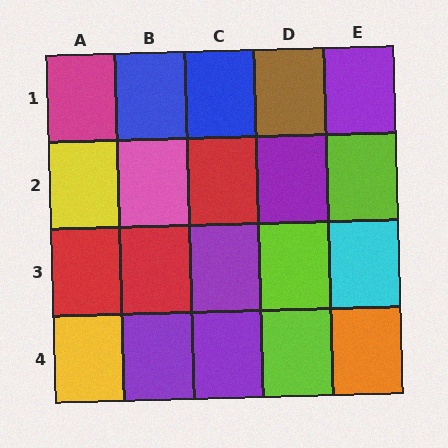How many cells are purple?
5 cells are purple.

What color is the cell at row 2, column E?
Lime.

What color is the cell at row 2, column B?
Pink.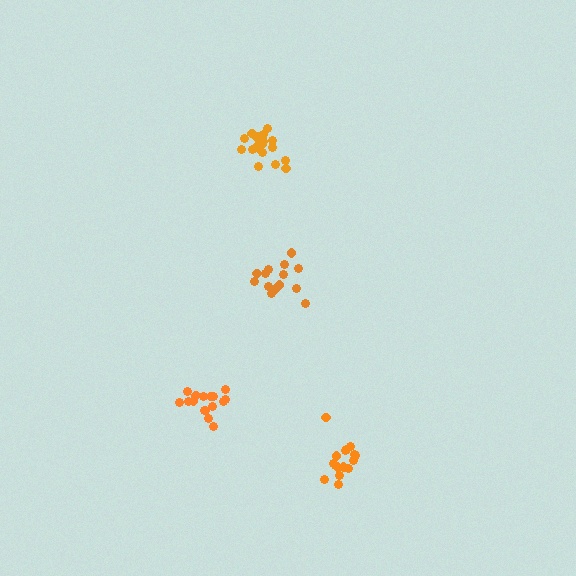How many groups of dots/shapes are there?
There are 4 groups.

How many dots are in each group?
Group 1: 16 dots, Group 2: 16 dots, Group 3: 14 dots, Group 4: 19 dots (65 total).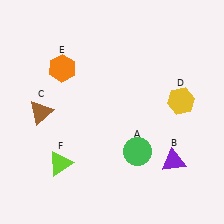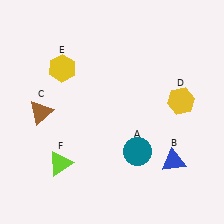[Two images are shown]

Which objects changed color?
A changed from green to teal. B changed from purple to blue. E changed from orange to yellow.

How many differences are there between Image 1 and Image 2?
There are 3 differences between the two images.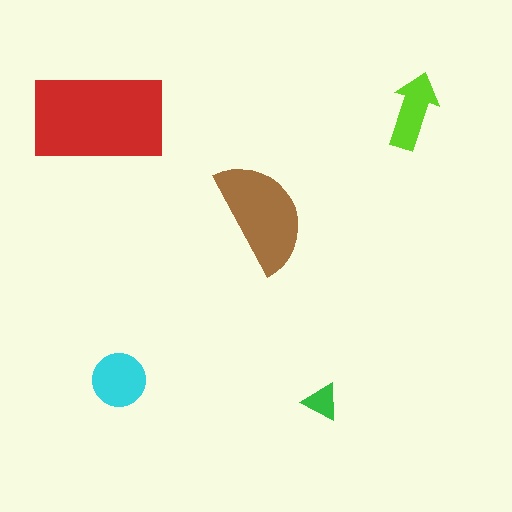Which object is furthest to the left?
The red rectangle is leftmost.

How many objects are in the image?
There are 5 objects in the image.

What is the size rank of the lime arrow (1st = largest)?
4th.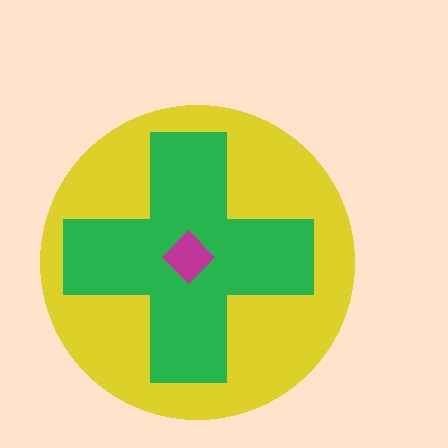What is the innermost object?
The magenta diamond.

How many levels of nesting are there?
3.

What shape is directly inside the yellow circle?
The green cross.